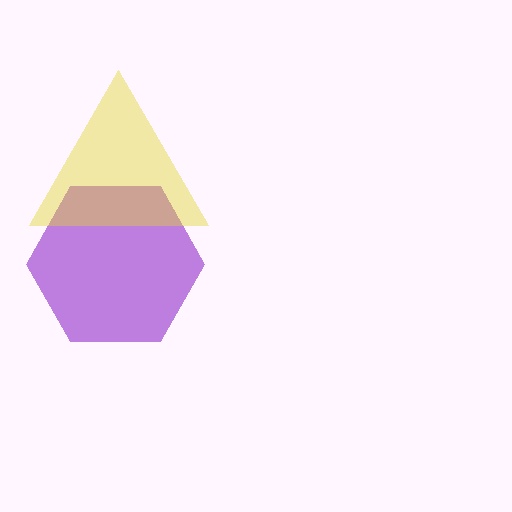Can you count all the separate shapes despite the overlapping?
Yes, there are 2 separate shapes.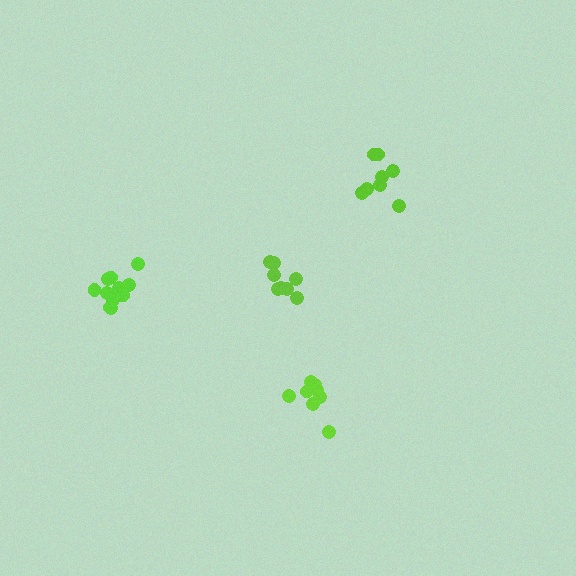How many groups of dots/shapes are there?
There are 4 groups.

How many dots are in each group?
Group 1: 8 dots, Group 2: 13 dots, Group 3: 8 dots, Group 4: 8 dots (37 total).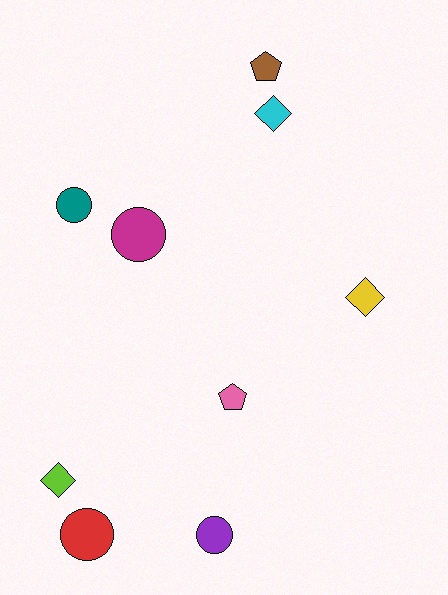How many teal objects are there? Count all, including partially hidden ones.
There is 1 teal object.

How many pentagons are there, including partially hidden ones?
There are 2 pentagons.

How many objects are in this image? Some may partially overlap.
There are 9 objects.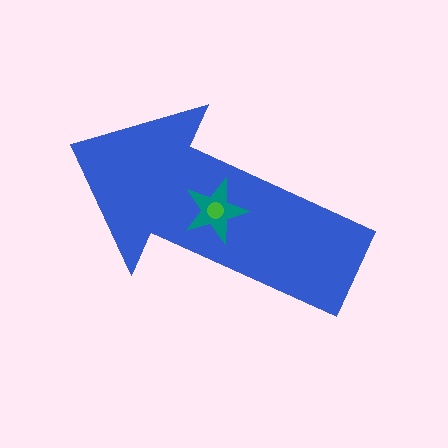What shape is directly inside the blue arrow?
The teal star.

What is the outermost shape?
The blue arrow.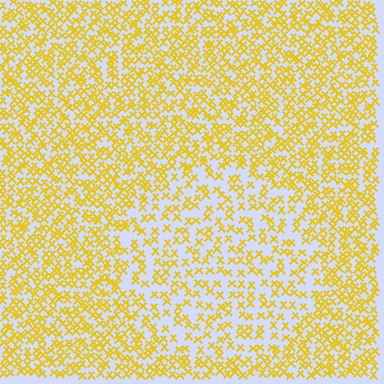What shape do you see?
I see a circle.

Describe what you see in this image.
The image contains small yellow elements arranged at two different densities. A circle-shaped region is visible where the elements are less densely packed than the surrounding area.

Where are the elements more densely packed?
The elements are more densely packed outside the circle boundary.